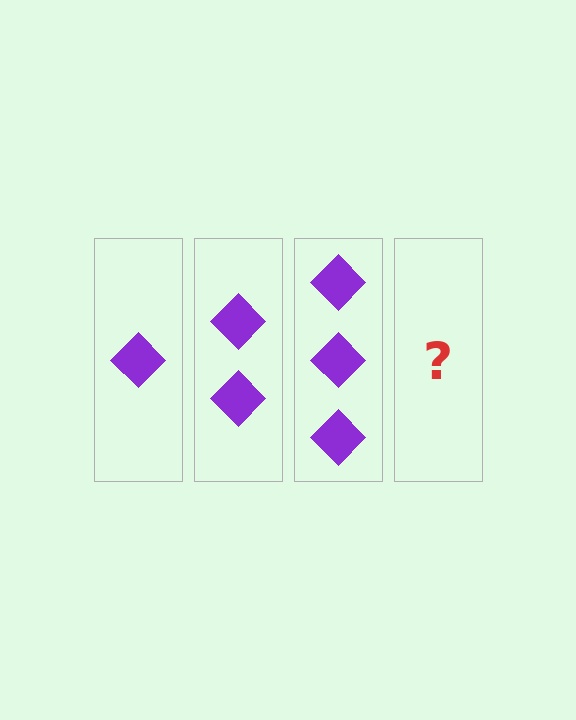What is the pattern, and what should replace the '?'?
The pattern is that each step adds one more diamond. The '?' should be 4 diamonds.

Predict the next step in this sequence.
The next step is 4 diamonds.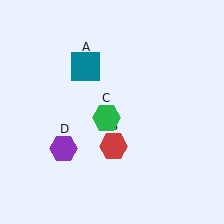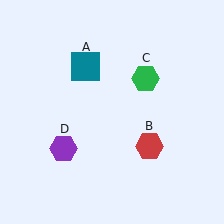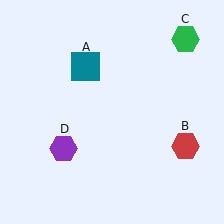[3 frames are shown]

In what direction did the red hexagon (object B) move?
The red hexagon (object B) moved right.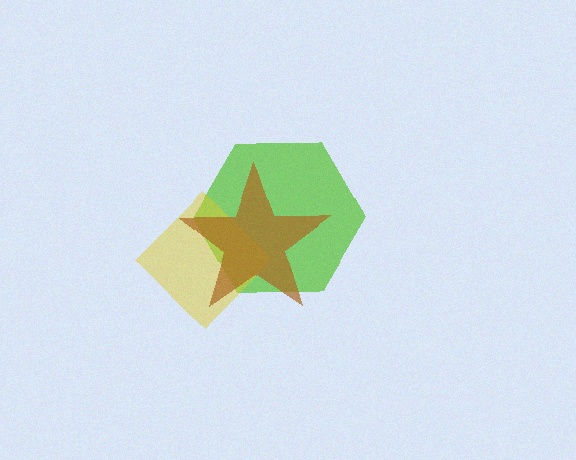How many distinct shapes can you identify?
There are 3 distinct shapes: a lime hexagon, a yellow diamond, a brown star.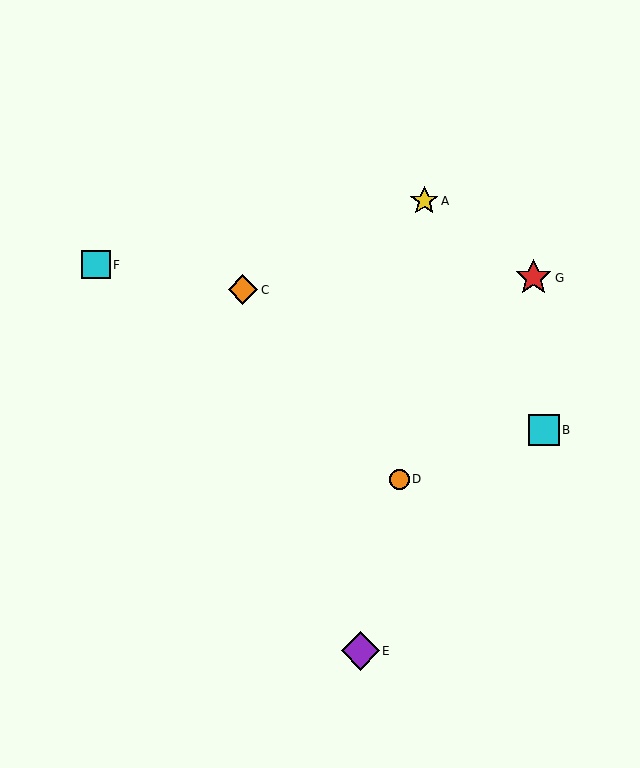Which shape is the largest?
The purple diamond (labeled E) is the largest.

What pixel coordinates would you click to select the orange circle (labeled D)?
Click at (399, 479) to select the orange circle D.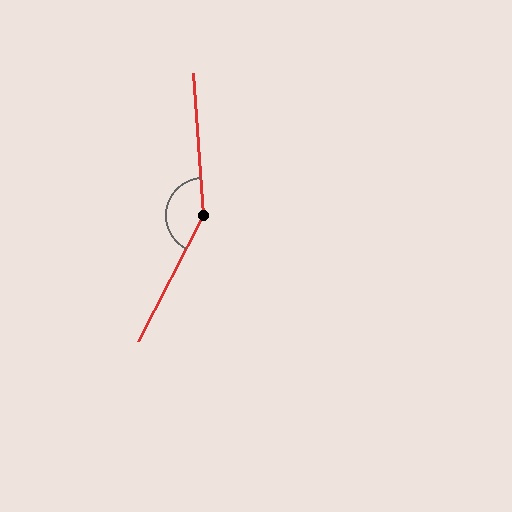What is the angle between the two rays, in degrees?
Approximately 149 degrees.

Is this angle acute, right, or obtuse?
It is obtuse.